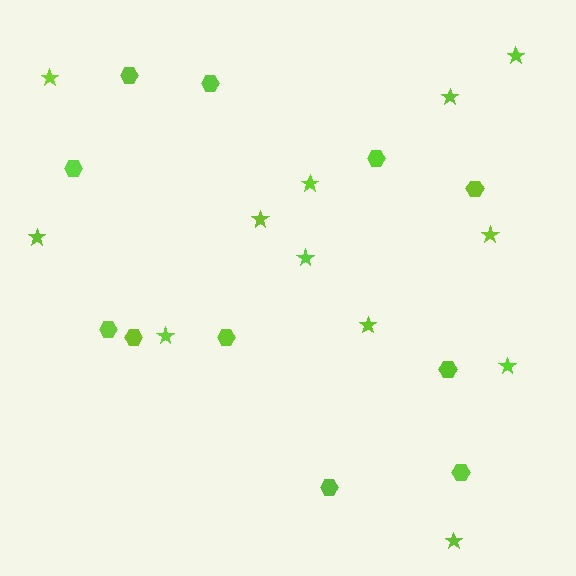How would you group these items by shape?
There are 2 groups: one group of stars (12) and one group of hexagons (11).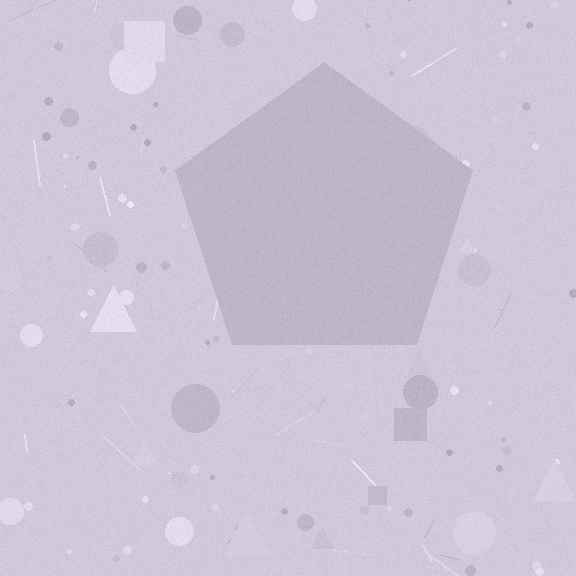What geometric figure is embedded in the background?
A pentagon is embedded in the background.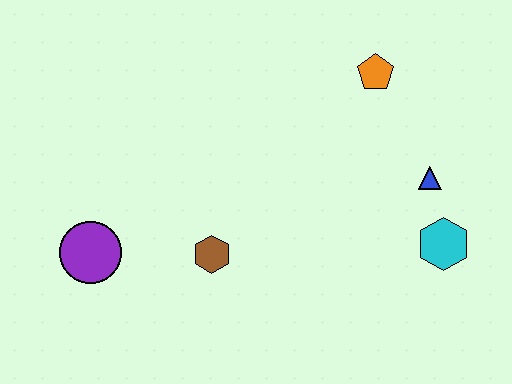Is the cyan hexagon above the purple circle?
Yes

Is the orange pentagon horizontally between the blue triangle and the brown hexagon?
Yes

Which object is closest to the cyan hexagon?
The blue triangle is closest to the cyan hexagon.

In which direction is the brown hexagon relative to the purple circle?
The brown hexagon is to the right of the purple circle.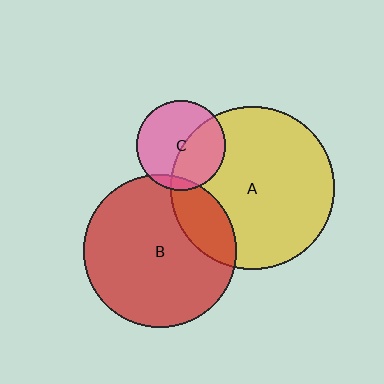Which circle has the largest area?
Circle A (yellow).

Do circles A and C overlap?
Yes.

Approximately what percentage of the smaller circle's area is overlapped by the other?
Approximately 45%.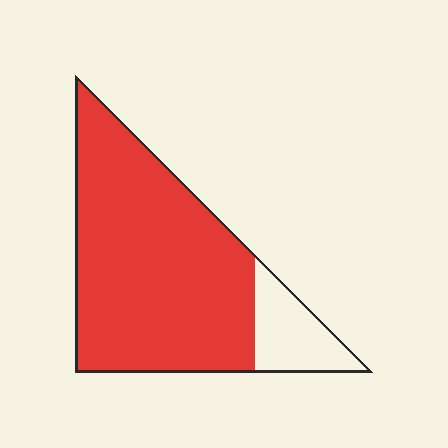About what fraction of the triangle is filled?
About five sixths (5/6).